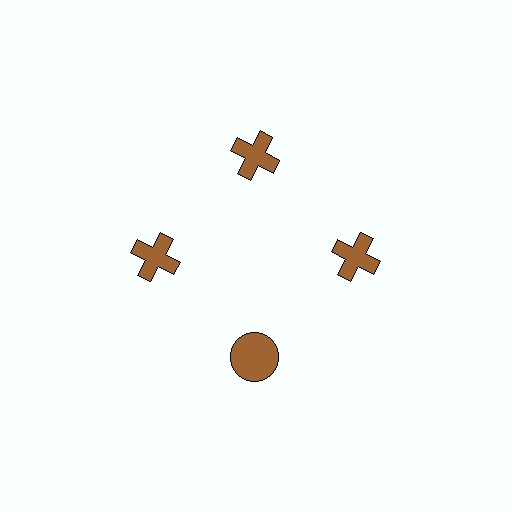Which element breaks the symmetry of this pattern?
The brown circle at roughly the 6 o'clock position breaks the symmetry. All other shapes are brown crosses.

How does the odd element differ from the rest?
It has a different shape: circle instead of cross.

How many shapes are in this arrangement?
There are 4 shapes arranged in a ring pattern.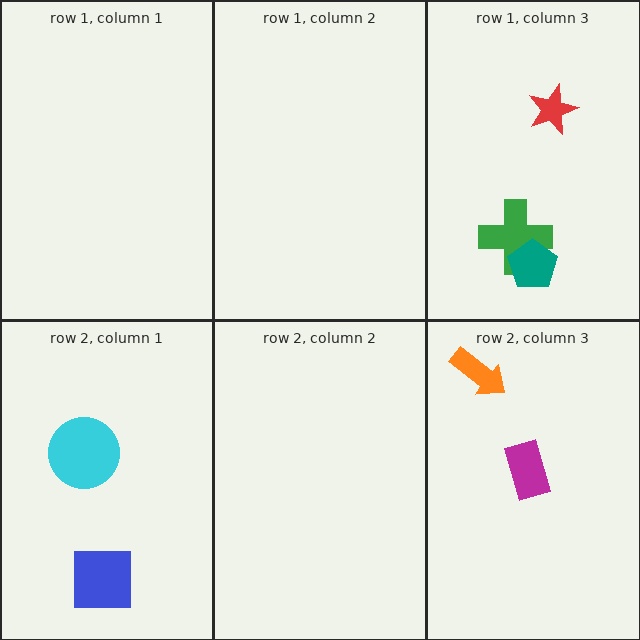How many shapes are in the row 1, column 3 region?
3.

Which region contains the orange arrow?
The row 2, column 3 region.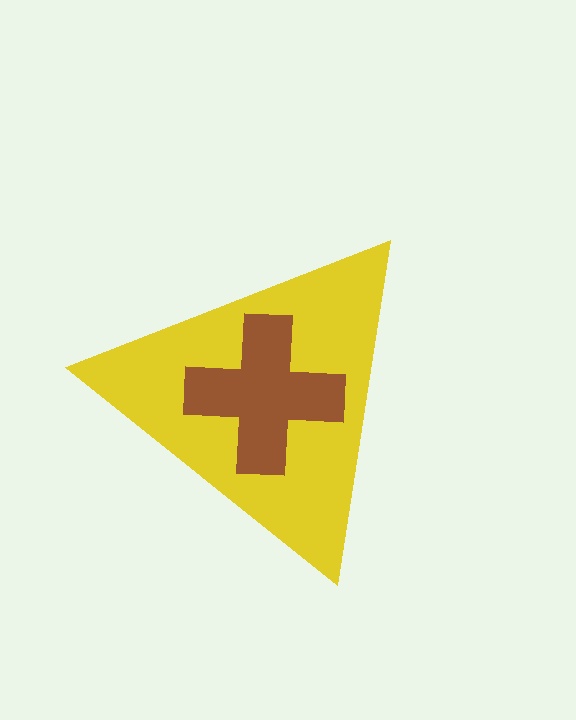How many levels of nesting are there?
2.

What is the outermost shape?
The yellow triangle.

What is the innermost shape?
The brown cross.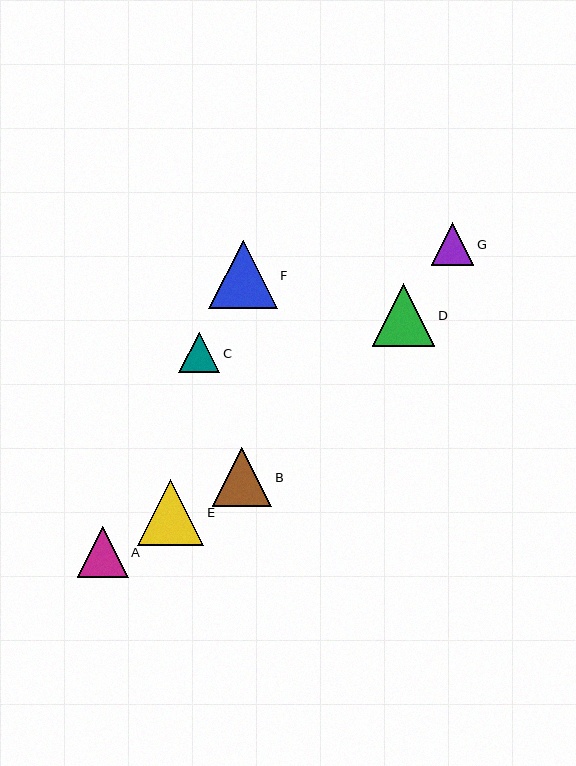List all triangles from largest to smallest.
From largest to smallest: F, E, D, B, A, G, C.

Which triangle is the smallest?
Triangle C is the smallest with a size of approximately 41 pixels.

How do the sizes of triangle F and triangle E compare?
Triangle F and triangle E are approximately the same size.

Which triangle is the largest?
Triangle F is the largest with a size of approximately 68 pixels.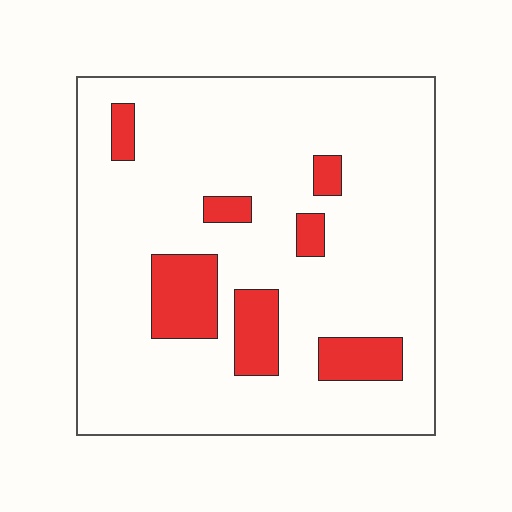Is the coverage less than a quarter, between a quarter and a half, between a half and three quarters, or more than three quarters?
Less than a quarter.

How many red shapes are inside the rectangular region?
7.